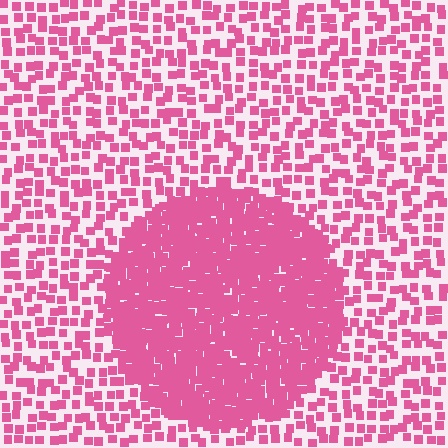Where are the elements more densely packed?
The elements are more densely packed inside the circle boundary.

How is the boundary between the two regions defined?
The boundary is defined by a change in element density (approximately 2.8x ratio). All elements are the same color, size, and shape.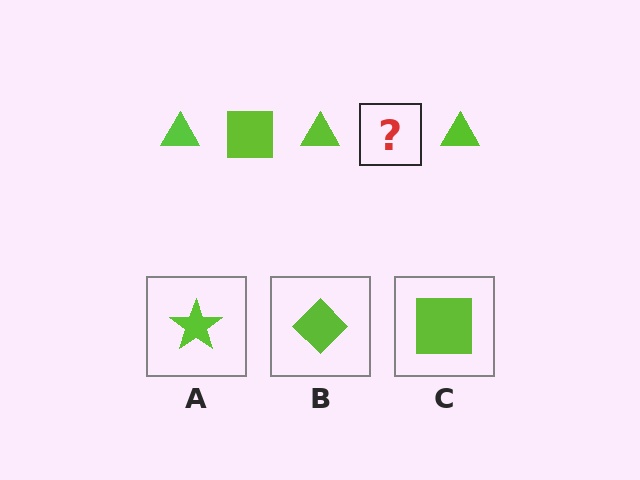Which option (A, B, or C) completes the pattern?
C.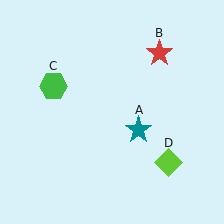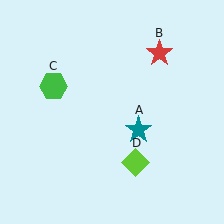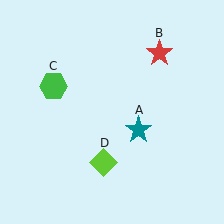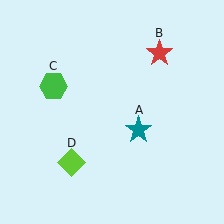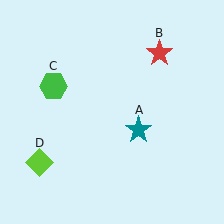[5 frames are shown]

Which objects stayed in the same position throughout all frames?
Teal star (object A) and red star (object B) and green hexagon (object C) remained stationary.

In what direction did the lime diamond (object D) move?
The lime diamond (object D) moved left.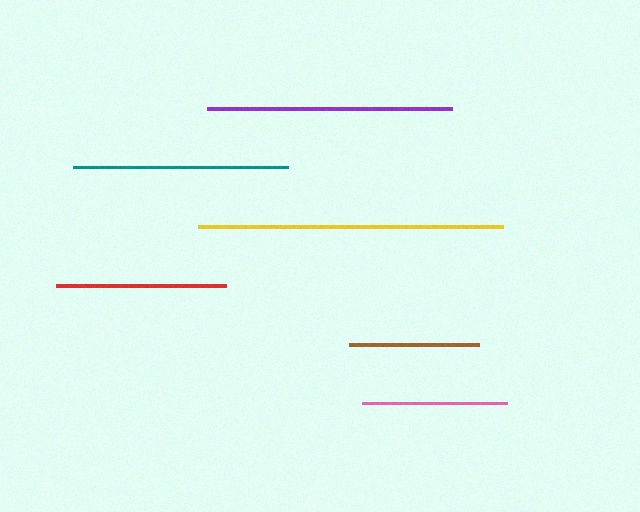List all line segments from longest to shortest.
From longest to shortest: yellow, purple, teal, red, pink, brown.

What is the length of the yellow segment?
The yellow segment is approximately 305 pixels long.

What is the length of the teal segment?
The teal segment is approximately 215 pixels long.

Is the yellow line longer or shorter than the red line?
The yellow line is longer than the red line.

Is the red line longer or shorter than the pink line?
The red line is longer than the pink line.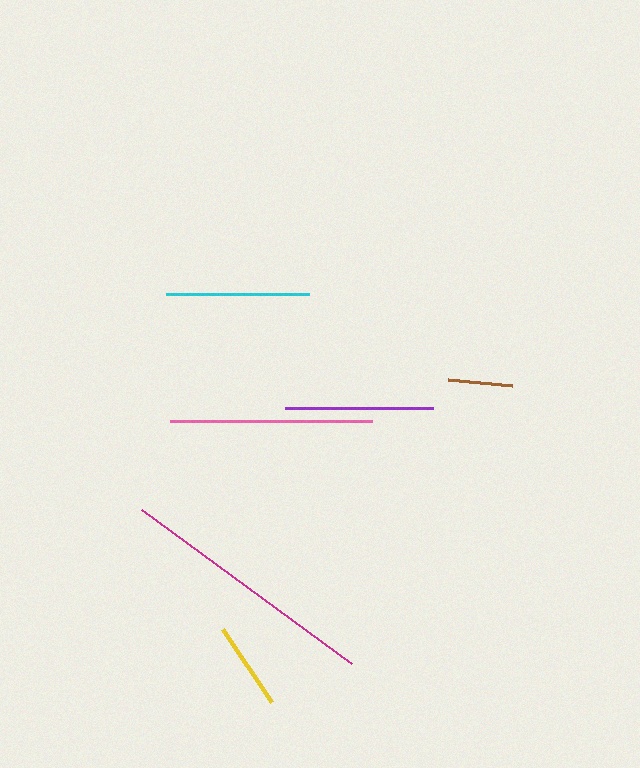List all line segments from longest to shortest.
From longest to shortest: magenta, pink, purple, cyan, yellow, brown.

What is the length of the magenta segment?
The magenta segment is approximately 261 pixels long.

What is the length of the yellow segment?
The yellow segment is approximately 88 pixels long.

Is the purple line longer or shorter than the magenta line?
The magenta line is longer than the purple line.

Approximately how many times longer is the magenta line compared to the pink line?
The magenta line is approximately 1.3 times the length of the pink line.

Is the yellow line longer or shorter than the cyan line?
The cyan line is longer than the yellow line.